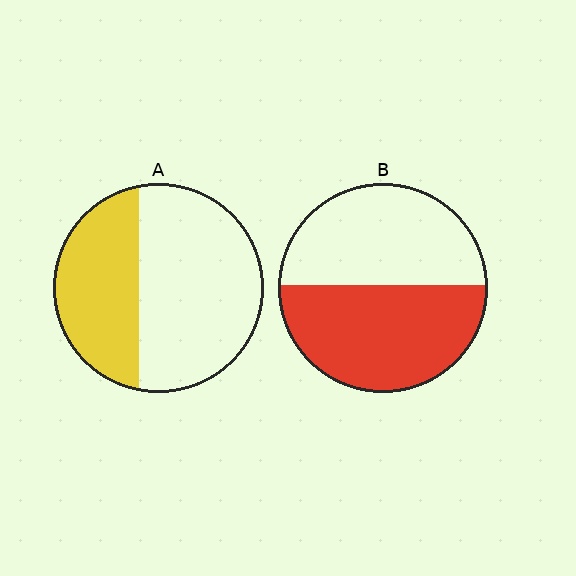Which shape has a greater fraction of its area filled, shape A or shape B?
Shape B.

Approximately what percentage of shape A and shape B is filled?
A is approximately 40% and B is approximately 50%.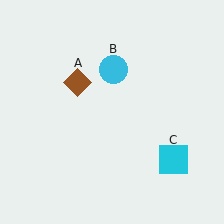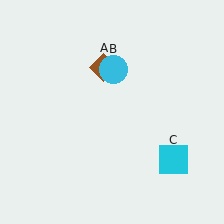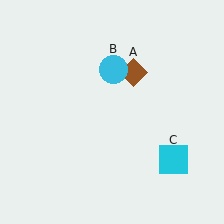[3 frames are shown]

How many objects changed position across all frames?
1 object changed position: brown diamond (object A).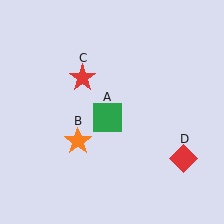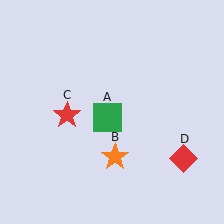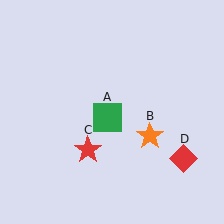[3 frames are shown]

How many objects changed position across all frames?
2 objects changed position: orange star (object B), red star (object C).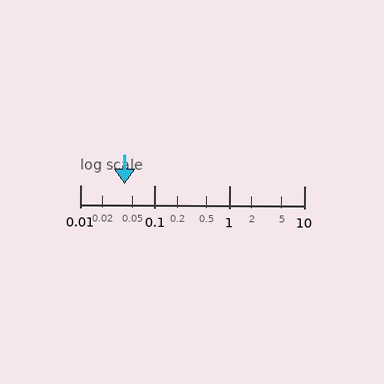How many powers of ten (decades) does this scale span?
The scale spans 3 decades, from 0.01 to 10.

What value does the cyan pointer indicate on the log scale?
The pointer indicates approximately 0.039.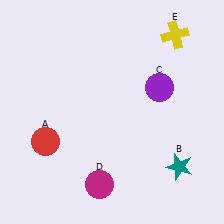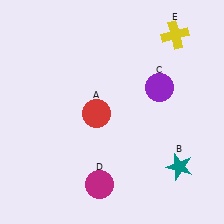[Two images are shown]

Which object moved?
The red circle (A) moved right.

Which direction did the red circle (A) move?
The red circle (A) moved right.